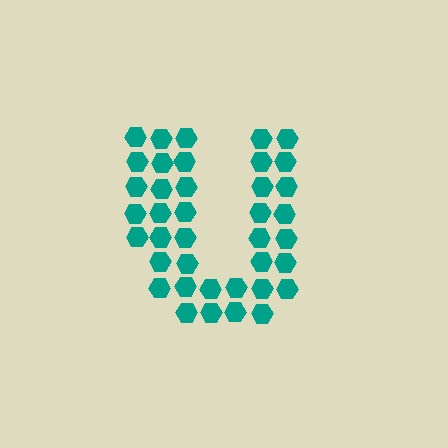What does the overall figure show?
The overall figure shows the letter U.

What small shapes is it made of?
It is made of small hexagons.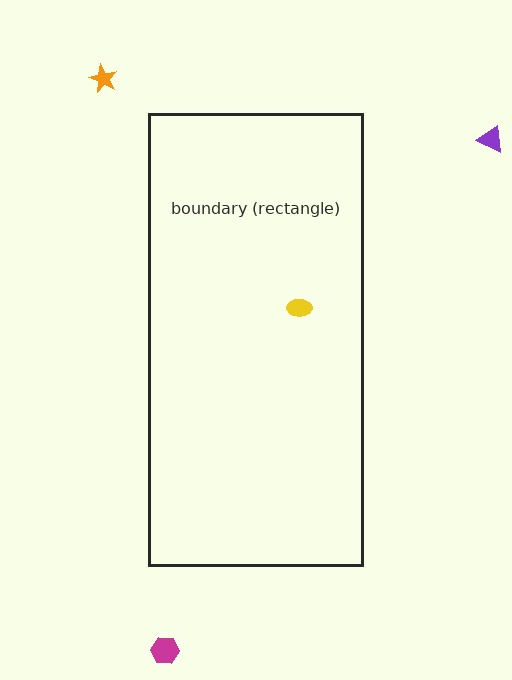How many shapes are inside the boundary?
1 inside, 3 outside.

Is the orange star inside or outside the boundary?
Outside.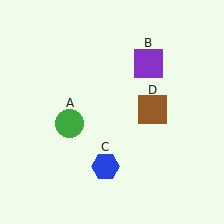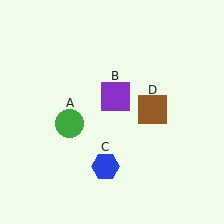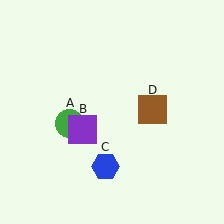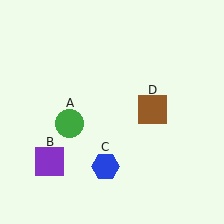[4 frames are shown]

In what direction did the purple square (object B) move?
The purple square (object B) moved down and to the left.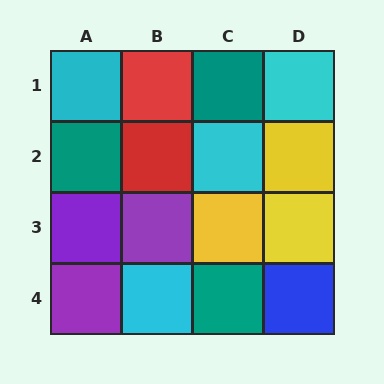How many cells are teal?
3 cells are teal.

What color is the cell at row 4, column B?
Cyan.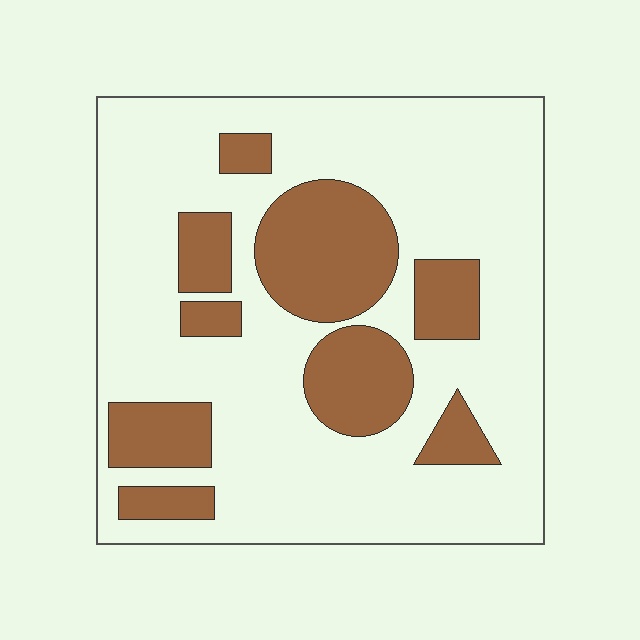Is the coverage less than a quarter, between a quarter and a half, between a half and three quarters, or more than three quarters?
Between a quarter and a half.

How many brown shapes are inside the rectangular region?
9.